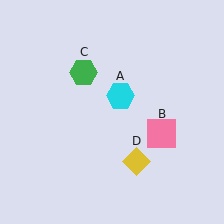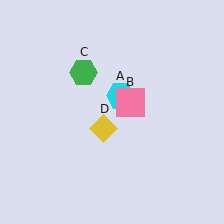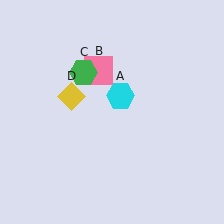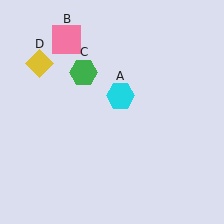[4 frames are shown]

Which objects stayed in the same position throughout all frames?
Cyan hexagon (object A) and green hexagon (object C) remained stationary.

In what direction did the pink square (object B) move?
The pink square (object B) moved up and to the left.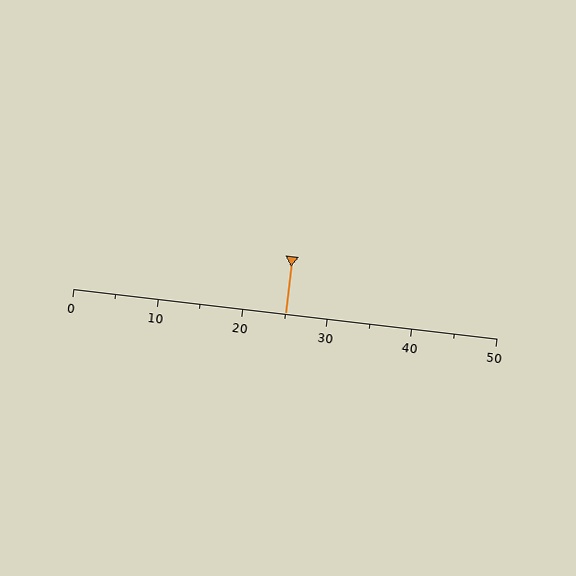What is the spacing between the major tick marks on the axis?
The major ticks are spaced 10 apart.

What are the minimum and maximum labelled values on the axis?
The axis runs from 0 to 50.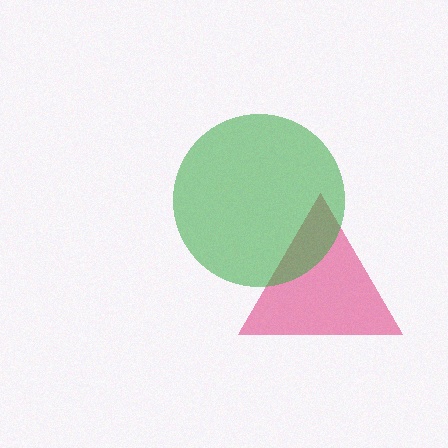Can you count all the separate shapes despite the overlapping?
Yes, there are 2 separate shapes.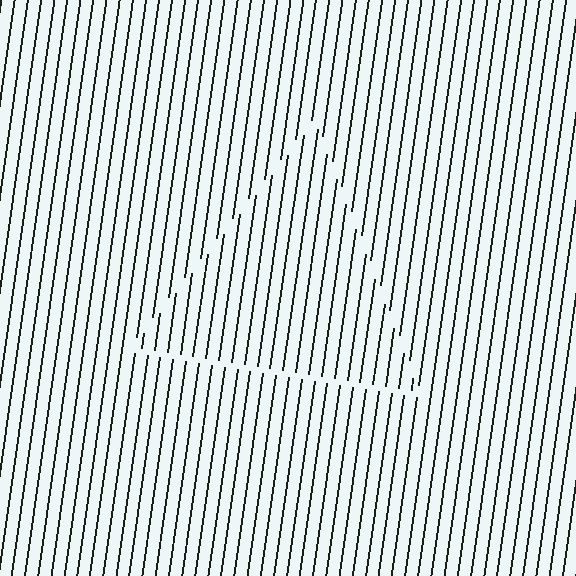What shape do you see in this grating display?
An illusory triangle. The interior of the shape contains the same grating, shifted by half a period — the contour is defined by the phase discontinuity where line-ends from the inner and outer gratings abut.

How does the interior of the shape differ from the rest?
The interior of the shape contains the same grating, shifted by half a period — the contour is defined by the phase discontinuity where line-ends from the inner and outer gratings abut.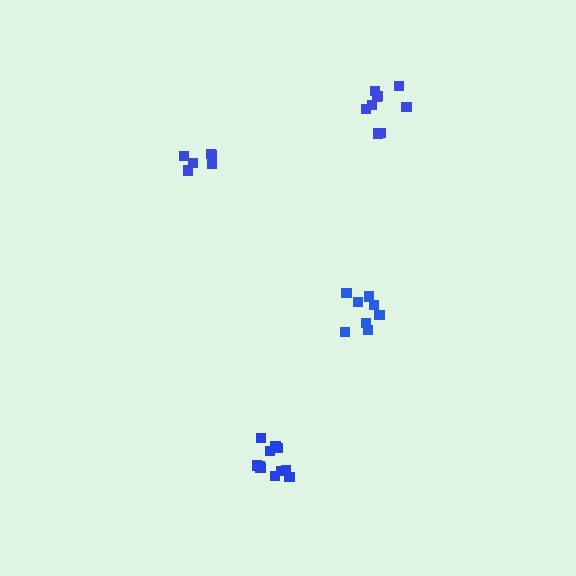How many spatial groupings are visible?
There are 4 spatial groupings.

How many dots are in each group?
Group 1: 8 dots, Group 2: 6 dots, Group 3: 11 dots, Group 4: 9 dots (34 total).